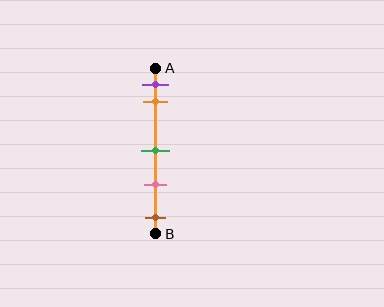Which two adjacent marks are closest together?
The purple and orange marks are the closest adjacent pair.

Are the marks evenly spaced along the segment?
No, the marks are not evenly spaced.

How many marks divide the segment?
There are 5 marks dividing the segment.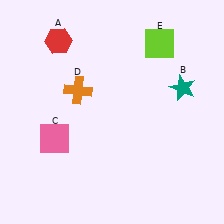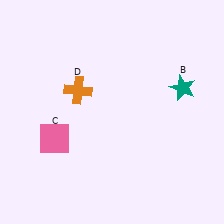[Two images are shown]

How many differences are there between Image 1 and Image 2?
There are 2 differences between the two images.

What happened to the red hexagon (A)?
The red hexagon (A) was removed in Image 2. It was in the top-left area of Image 1.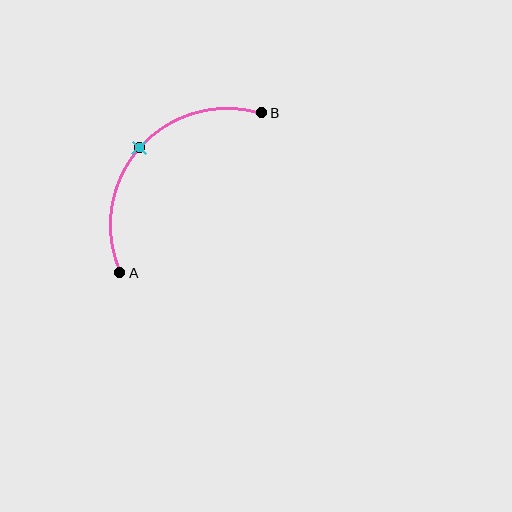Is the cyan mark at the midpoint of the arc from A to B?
Yes. The cyan mark lies on the arc at equal arc-length from both A and B — it is the arc midpoint.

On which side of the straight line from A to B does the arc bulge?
The arc bulges above and to the left of the straight line connecting A and B.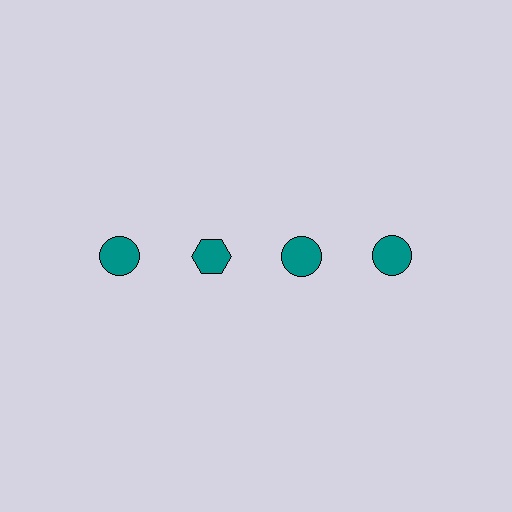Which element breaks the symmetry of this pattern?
The teal hexagon in the top row, second from left column breaks the symmetry. All other shapes are teal circles.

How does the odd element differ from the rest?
It has a different shape: hexagon instead of circle.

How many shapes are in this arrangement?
There are 4 shapes arranged in a grid pattern.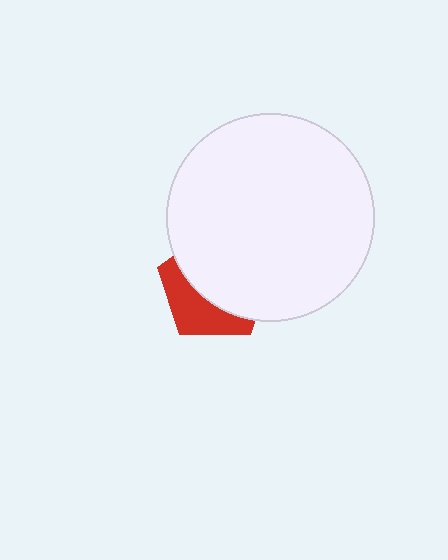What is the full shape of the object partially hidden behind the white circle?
The partially hidden object is a red pentagon.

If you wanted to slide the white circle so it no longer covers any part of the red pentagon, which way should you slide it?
Slide it toward the upper-right — that is the most direct way to separate the two shapes.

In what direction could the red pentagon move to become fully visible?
The red pentagon could move toward the lower-left. That would shift it out from behind the white circle entirely.